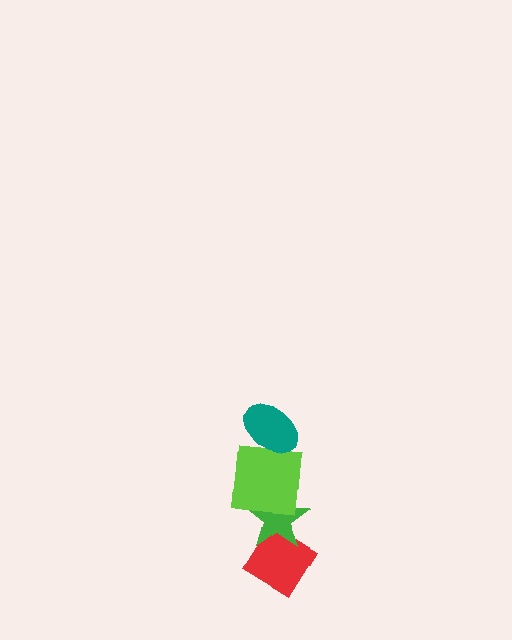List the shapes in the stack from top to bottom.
From top to bottom: the teal ellipse, the lime square, the green star, the red diamond.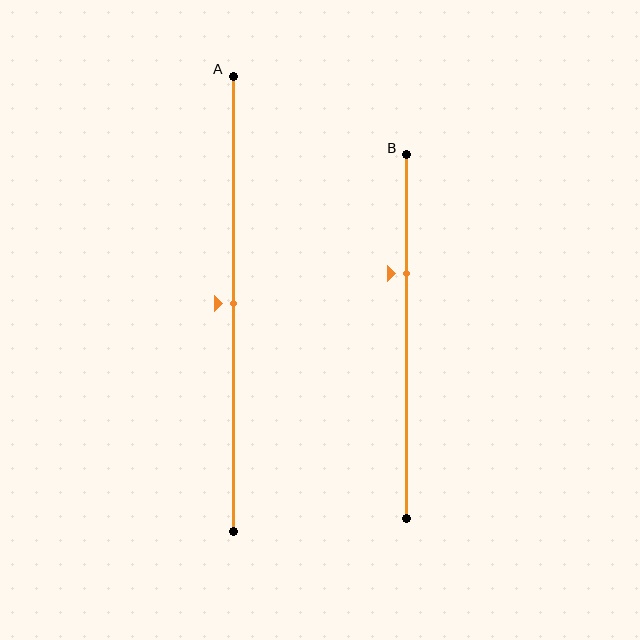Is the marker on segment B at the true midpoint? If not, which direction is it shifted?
No, the marker on segment B is shifted upward by about 17% of the segment length.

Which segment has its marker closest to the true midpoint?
Segment A has its marker closest to the true midpoint.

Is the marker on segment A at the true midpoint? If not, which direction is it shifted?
Yes, the marker on segment A is at the true midpoint.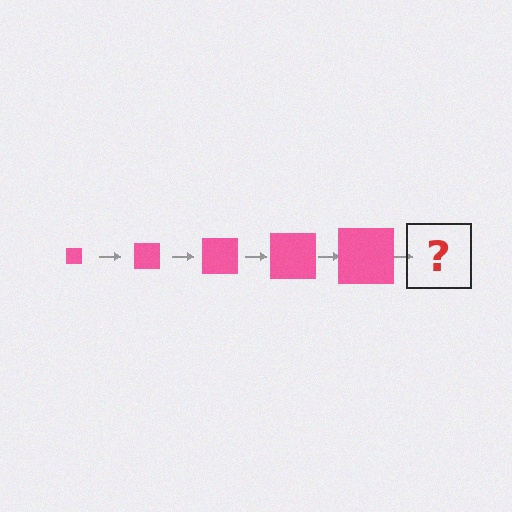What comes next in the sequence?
The next element should be a pink square, larger than the previous one.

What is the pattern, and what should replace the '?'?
The pattern is that the square gets progressively larger each step. The '?' should be a pink square, larger than the previous one.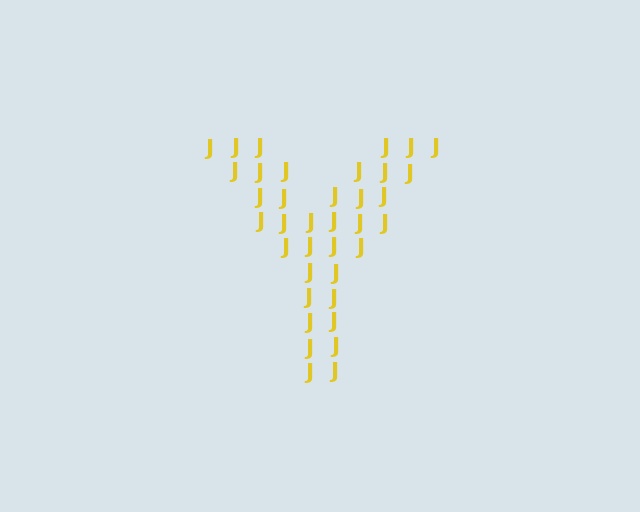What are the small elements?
The small elements are letter J's.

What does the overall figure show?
The overall figure shows the letter Y.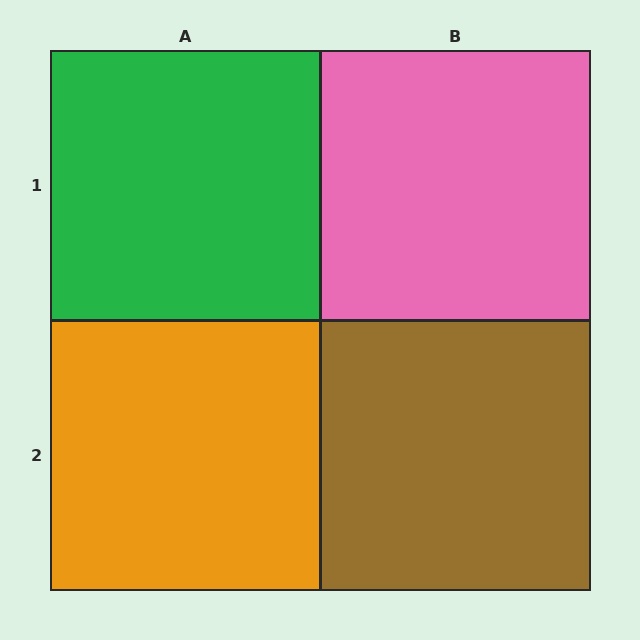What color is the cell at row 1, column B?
Pink.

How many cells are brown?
1 cell is brown.